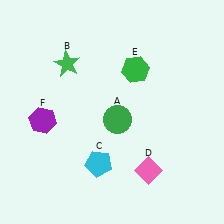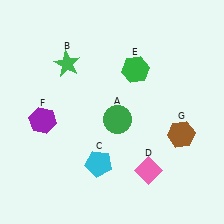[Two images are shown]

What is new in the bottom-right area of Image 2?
A brown hexagon (G) was added in the bottom-right area of Image 2.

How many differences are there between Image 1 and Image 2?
There is 1 difference between the two images.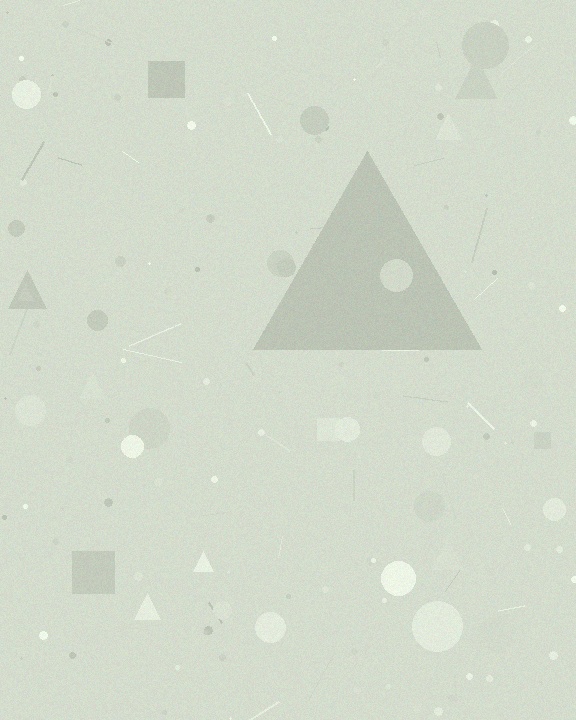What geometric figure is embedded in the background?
A triangle is embedded in the background.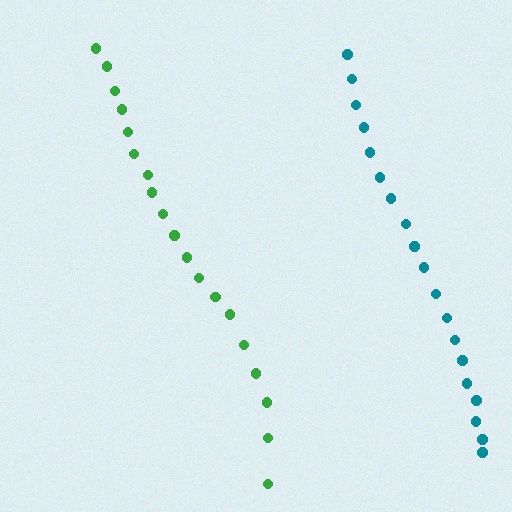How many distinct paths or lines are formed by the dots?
There are 2 distinct paths.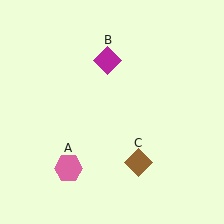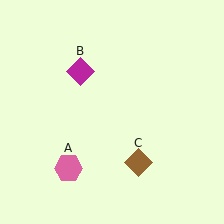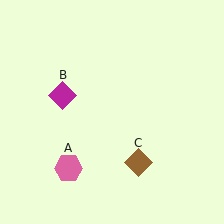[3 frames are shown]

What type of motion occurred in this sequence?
The magenta diamond (object B) rotated counterclockwise around the center of the scene.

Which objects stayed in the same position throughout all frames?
Pink hexagon (object A) and brown diamond (object C) remained stationary.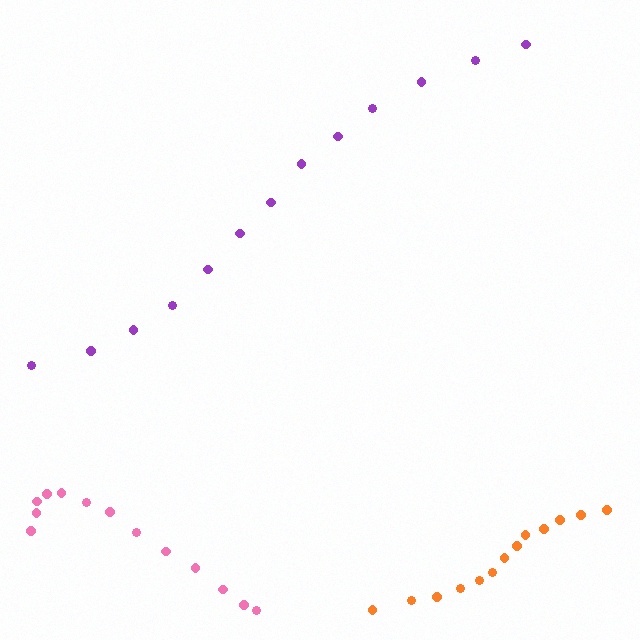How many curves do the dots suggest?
There are 3 distinct paths.